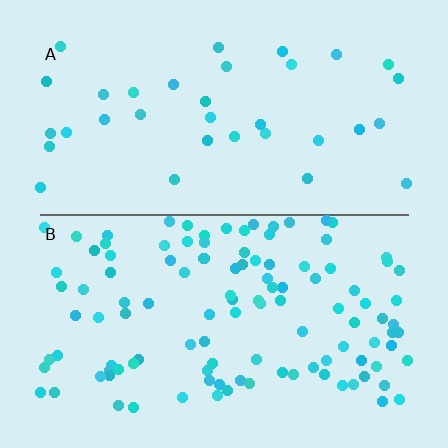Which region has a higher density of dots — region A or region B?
B (the bottom).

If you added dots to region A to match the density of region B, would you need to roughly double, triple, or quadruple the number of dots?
Approximately triple.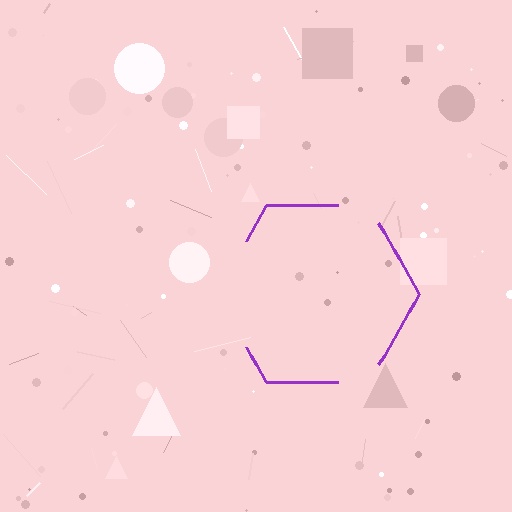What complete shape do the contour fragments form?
The contour fragments form a hexagon.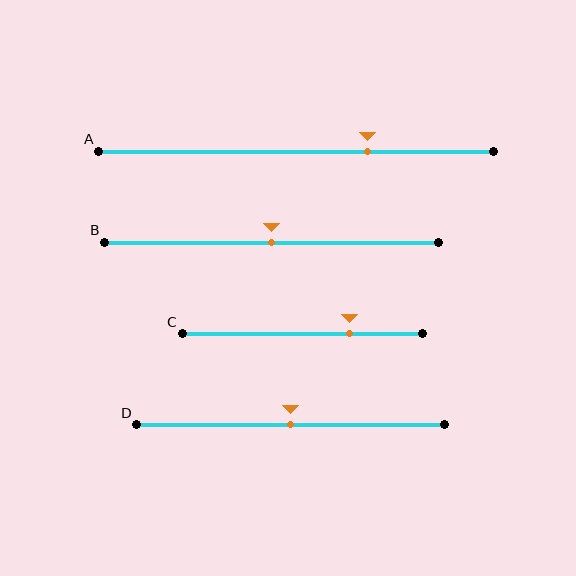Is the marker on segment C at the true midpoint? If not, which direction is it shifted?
No, the marker on segment C is shifted to the right by about 20% of the segment length.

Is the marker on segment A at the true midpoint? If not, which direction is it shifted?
No, the marker on segment A is shifted to the right by about 18% of the segment length.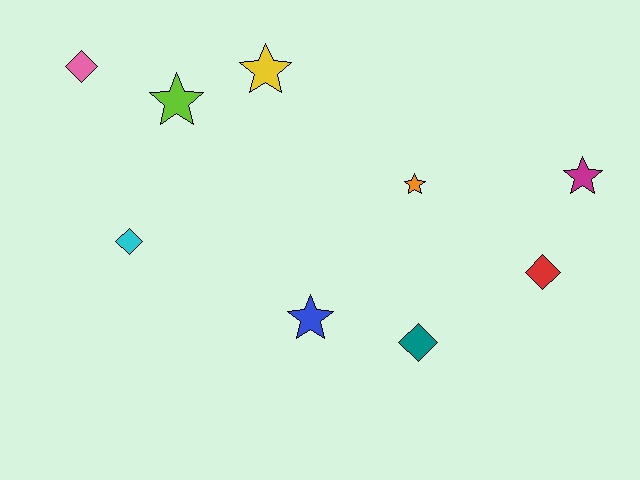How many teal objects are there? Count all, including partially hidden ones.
There is 1 teal object.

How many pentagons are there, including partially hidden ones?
There are no pentagons.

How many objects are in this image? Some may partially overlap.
There are 9 objects.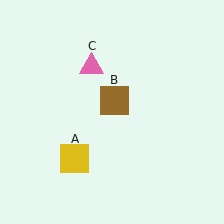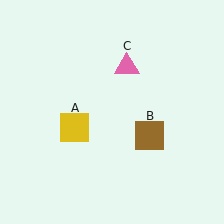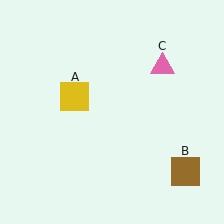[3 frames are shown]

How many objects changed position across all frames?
3 objects changed position: yellow square (object A), brown square (object B), pink triangle (object C).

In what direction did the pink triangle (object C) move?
The pink triangle (object C) moved right.